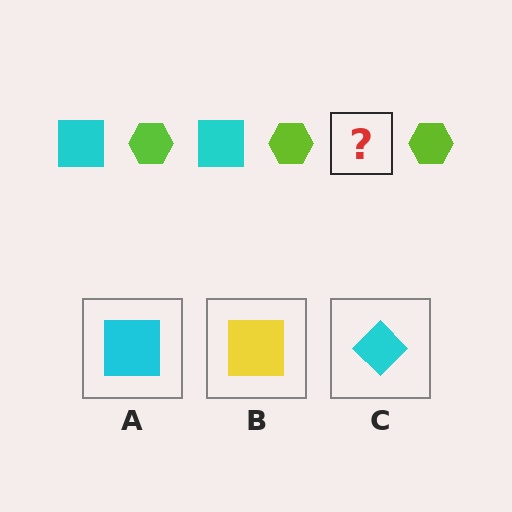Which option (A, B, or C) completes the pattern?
A.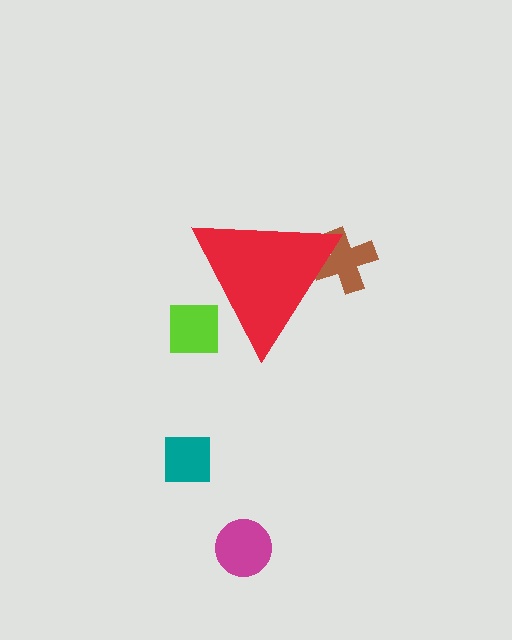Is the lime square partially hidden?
Yes, the lime square is partially hidden behind the red triangle.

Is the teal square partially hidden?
No, the teal square is fully visible.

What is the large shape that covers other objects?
A red triangle.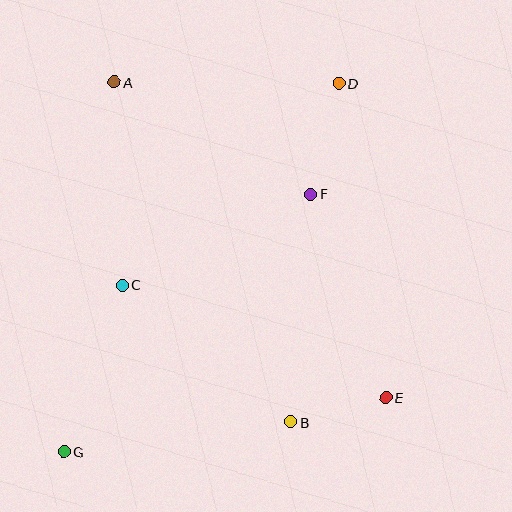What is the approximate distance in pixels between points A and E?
The distance between A and E is approximately 417 pixels.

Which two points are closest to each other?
Points B and E are closest to each other.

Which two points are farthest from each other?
Points D and G are farthest from each other.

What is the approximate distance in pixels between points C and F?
The distance between C and F is approximately 210 pixels.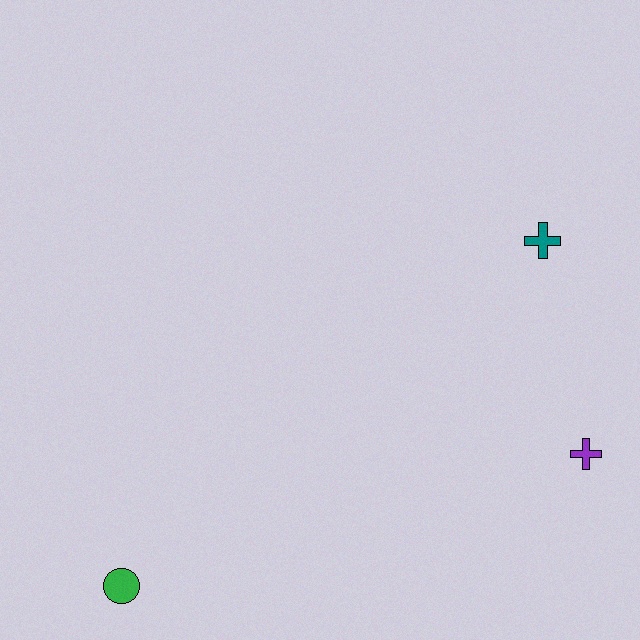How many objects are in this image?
There are 3 objects.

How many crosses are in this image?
There are 2 crosses.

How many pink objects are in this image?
There are no pink objects.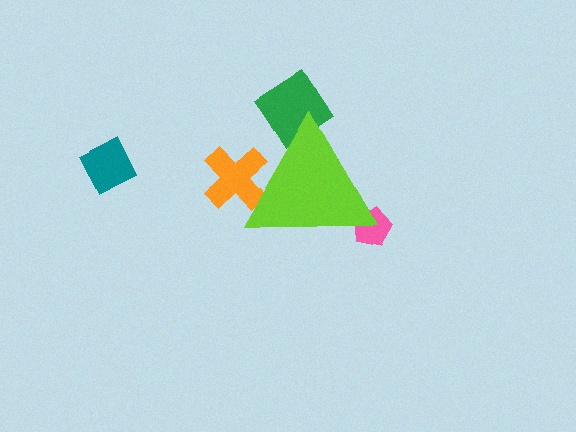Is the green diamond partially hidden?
Yes, the green diamond is partially hidden behind the lime triangle.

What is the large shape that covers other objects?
A lime triangle.